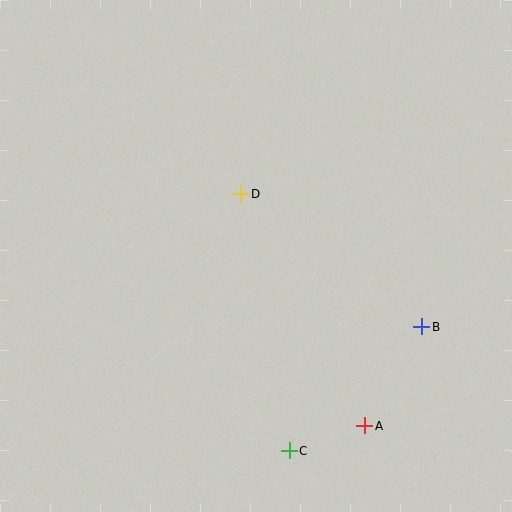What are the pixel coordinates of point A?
Point A is at (365, 426).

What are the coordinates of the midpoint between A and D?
The midpoint between A and D is at (303, 310).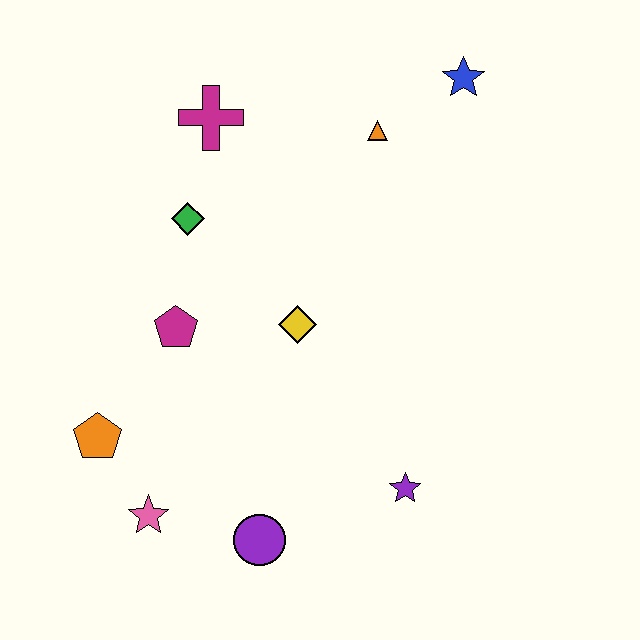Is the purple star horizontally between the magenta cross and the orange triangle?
No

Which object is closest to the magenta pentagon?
The green diamond is closest to the magenta pentagon.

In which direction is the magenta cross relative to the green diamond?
The magenta cross is above the green diamond.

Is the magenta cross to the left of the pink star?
No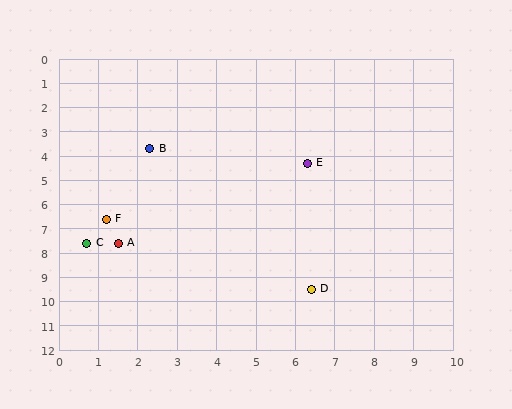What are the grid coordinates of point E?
Point E is at approximately (6.3, 4.3).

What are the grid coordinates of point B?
Point B is at approximately (2.3, 3.7).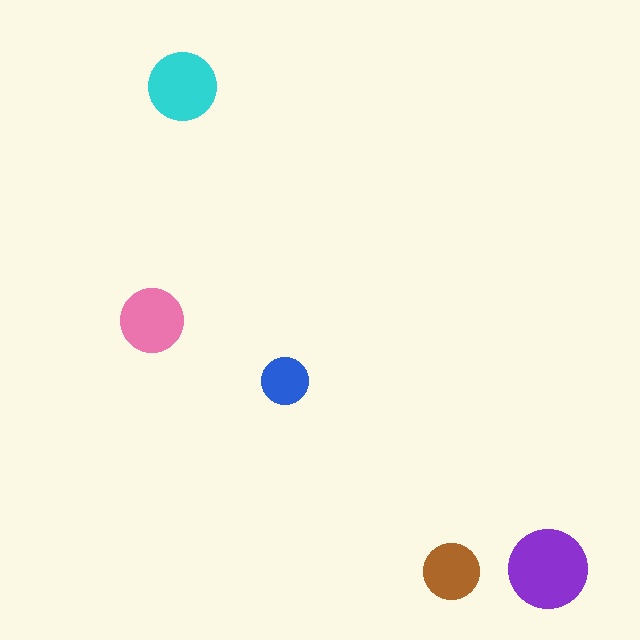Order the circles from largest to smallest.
the purple one, the cyan one, the pink one, the brown one, the blue one.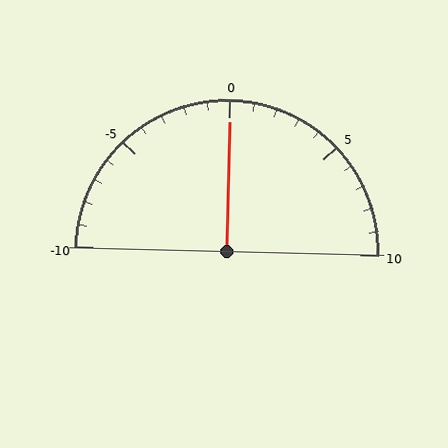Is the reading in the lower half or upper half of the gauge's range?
The reading is in the upper half of the range (-10 to 10).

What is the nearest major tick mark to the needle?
The nearest major tick mark is 0.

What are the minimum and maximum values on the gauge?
The gauge ranges from -10 to 10.